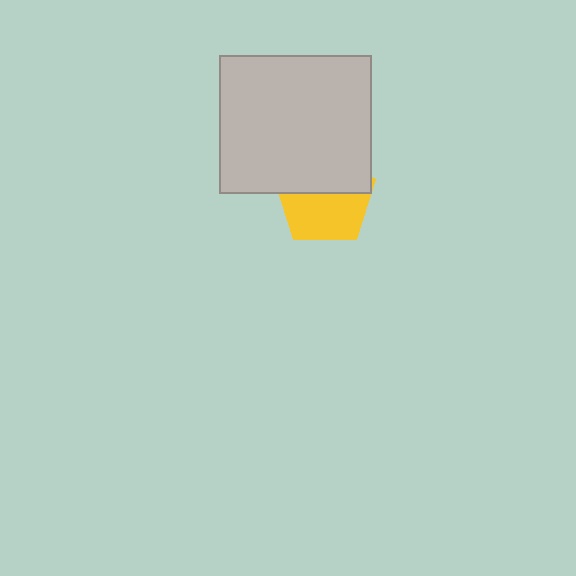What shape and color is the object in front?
The object in front is a light gray rectangle.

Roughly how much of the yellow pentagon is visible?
About half of it is visible (roughly 53%).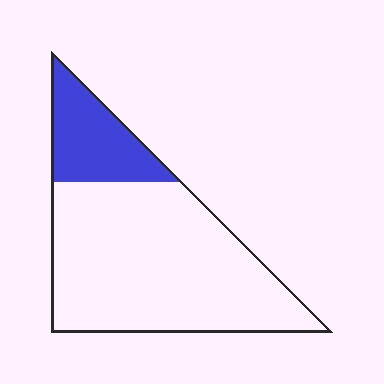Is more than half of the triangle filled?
No.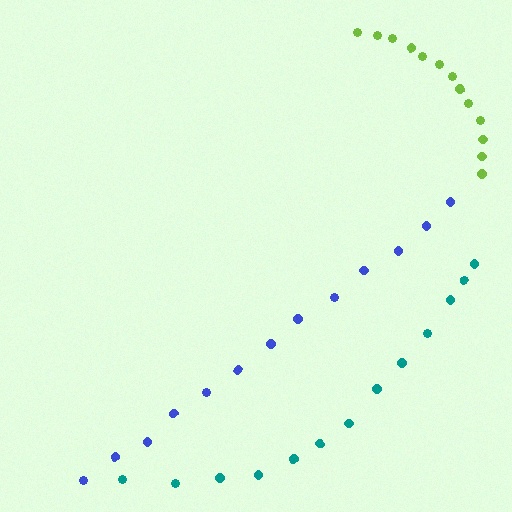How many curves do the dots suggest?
There are 3 distinct paths.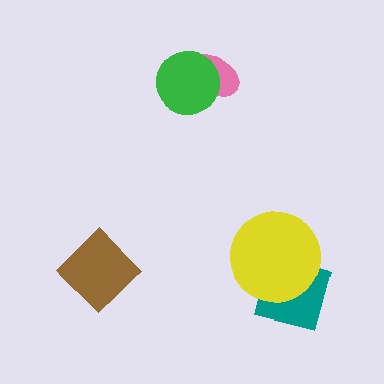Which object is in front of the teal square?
The yellow circle is in front of the teal square.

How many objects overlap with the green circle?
1 object overlaps with the green circle.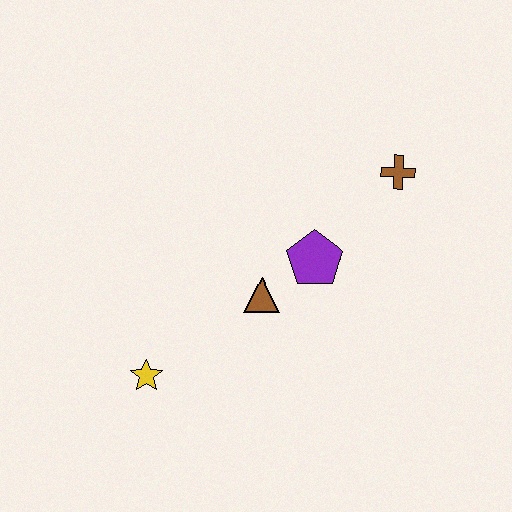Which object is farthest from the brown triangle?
The brown cross is farthest from the brown triangle.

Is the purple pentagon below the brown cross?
Yes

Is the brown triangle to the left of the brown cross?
Yes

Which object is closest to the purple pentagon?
The brown triangle is closest to the purple pentagon.